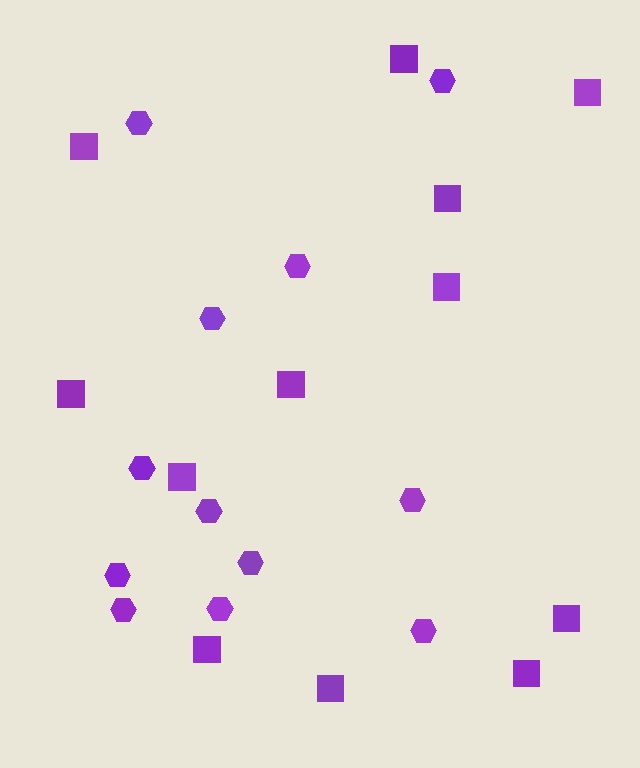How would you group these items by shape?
There are 2 groups: one group of squares (12) and one group of hexagons (12).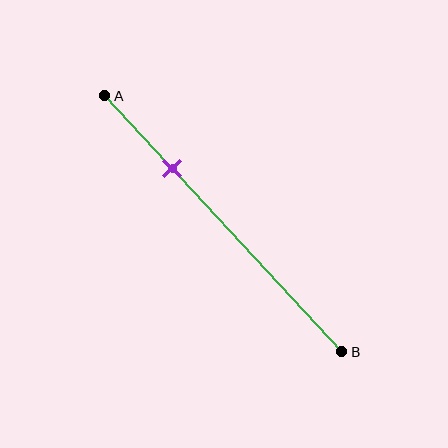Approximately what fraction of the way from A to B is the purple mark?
The purple mark is approximately 30% of the way from A to B.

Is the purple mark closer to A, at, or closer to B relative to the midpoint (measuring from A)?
The purple mark is closer to point A than the midpoint of segment AB.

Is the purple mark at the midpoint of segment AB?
No, the mark is at about 30% from A, not at the 50% midpoint.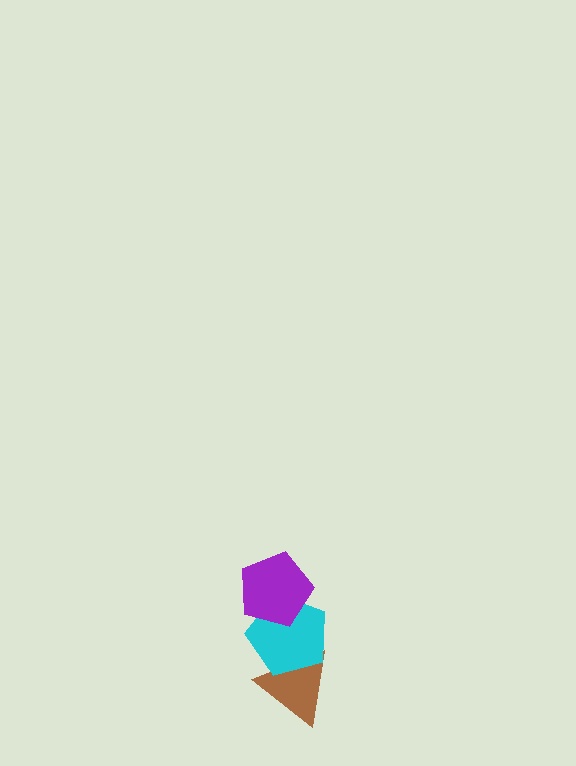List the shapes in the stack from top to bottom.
From top to bottom: the purple pentagon, the cyan pentagon, the brown triangle.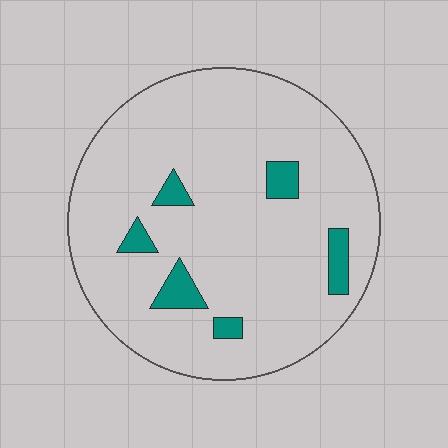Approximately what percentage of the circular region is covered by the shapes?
Approximately 10%.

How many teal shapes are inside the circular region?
6.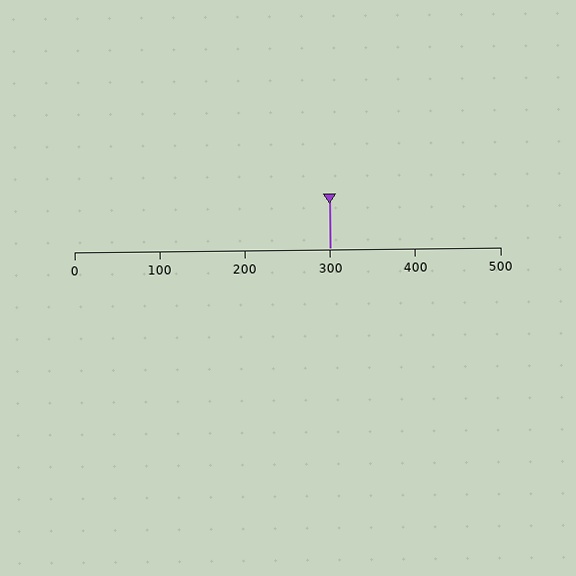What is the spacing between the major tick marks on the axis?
The major ticks are spaced 100 apart.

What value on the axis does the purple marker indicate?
The marker indicates approximately 300.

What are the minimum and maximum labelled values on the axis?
The axis runs from 0 to 500.